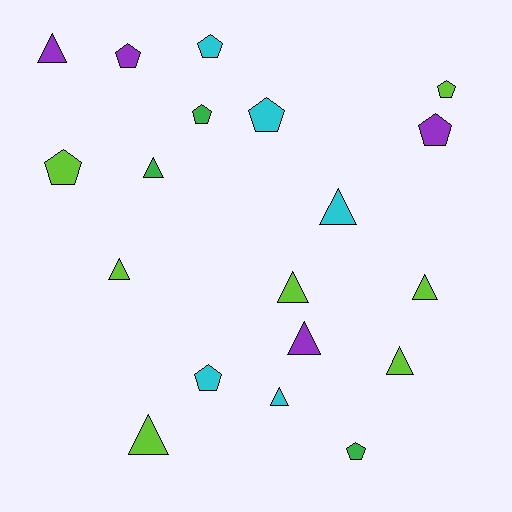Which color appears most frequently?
Lime, with 7 objects.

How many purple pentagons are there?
There are 2 purple pentagons.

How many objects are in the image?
There are 19 objects.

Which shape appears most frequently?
Triangle, with 10 objects.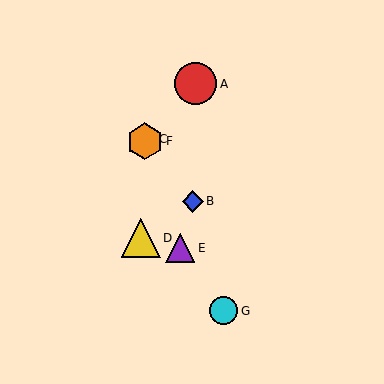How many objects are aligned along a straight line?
3 objects (B, C, F) are aligned along a straight line.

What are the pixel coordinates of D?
Object D is at (141, 238).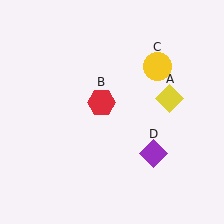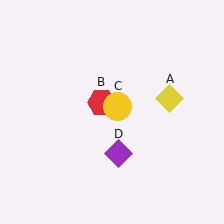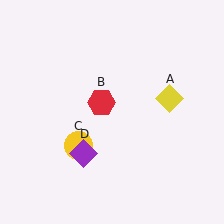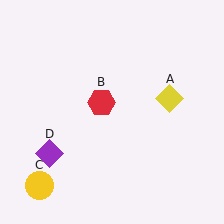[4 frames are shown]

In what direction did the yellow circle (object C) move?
The yellow circle (object C) moved down and to the left.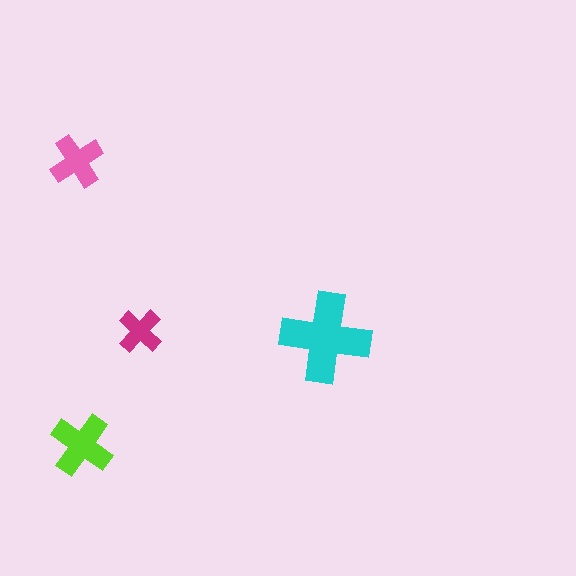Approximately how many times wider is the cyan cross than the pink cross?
About 1.5 times wider.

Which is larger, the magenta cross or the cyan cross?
The cyan one.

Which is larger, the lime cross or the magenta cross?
The lime one.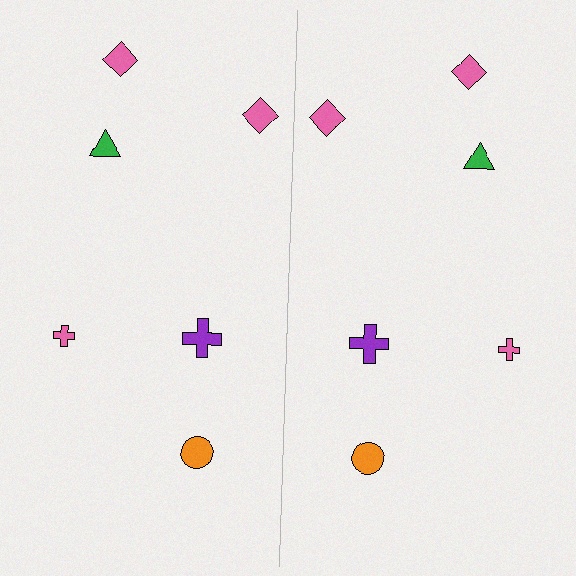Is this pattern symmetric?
Yes, this pattern has bilateral (reflection) symmetry.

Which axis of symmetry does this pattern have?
The pattern has a vertical axis of symmetry running through the center of the image.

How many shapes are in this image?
There are 12 shapes in this image.